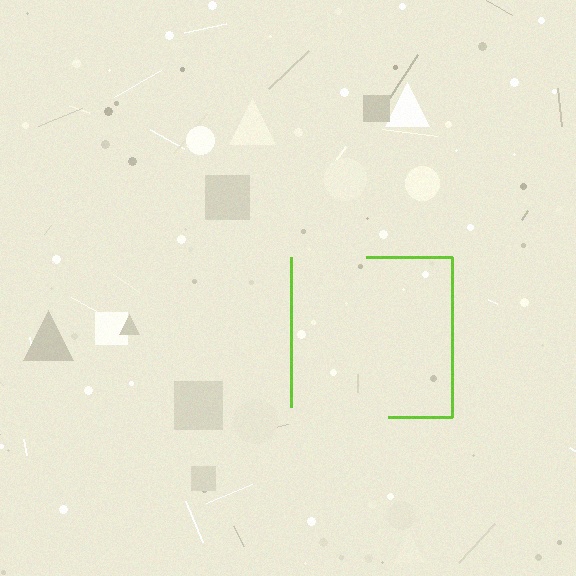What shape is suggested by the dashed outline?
The dashed outline suggests a square.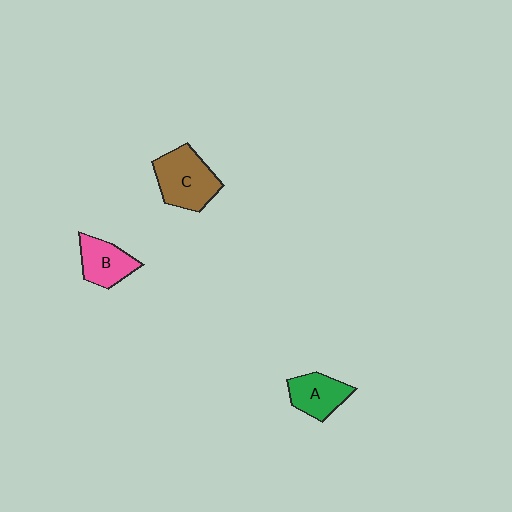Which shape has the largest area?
Shape C (brown).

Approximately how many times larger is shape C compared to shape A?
Approximately 1.4 times.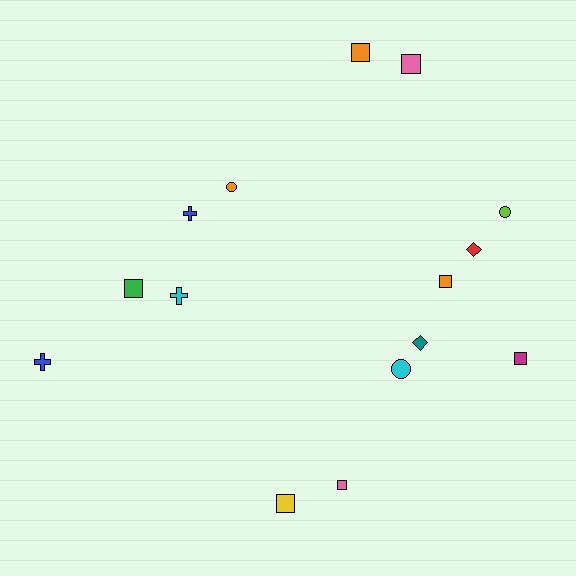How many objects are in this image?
There are 15 objects.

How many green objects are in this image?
There is 1 green object.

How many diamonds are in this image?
There are 2 diamonds.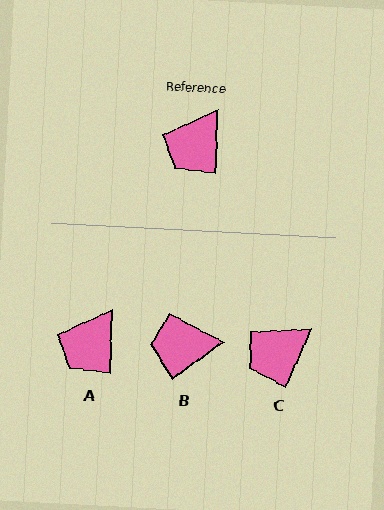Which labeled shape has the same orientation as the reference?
A.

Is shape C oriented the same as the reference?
No, it is off by about 21 degrees.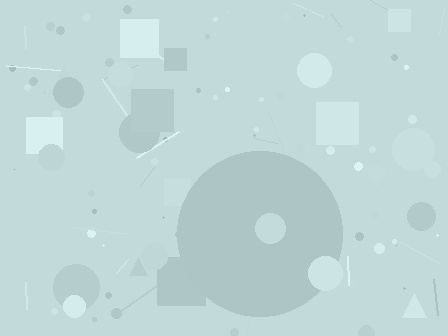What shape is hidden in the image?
A circle is hidden in the image.